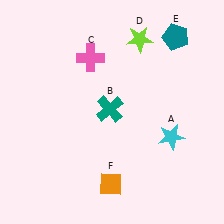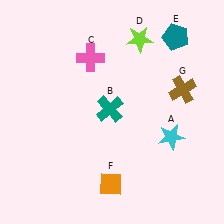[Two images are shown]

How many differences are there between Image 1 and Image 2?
There is 1 difference between the two images.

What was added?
A brown cross (G) was added in Image 2.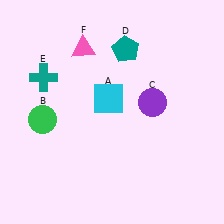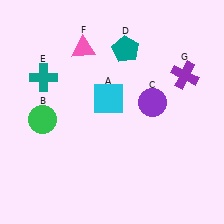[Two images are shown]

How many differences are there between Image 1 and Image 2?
There is 1 difference between the two images.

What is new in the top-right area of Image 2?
A purple cross (G) was added in the top-right area of Image 2.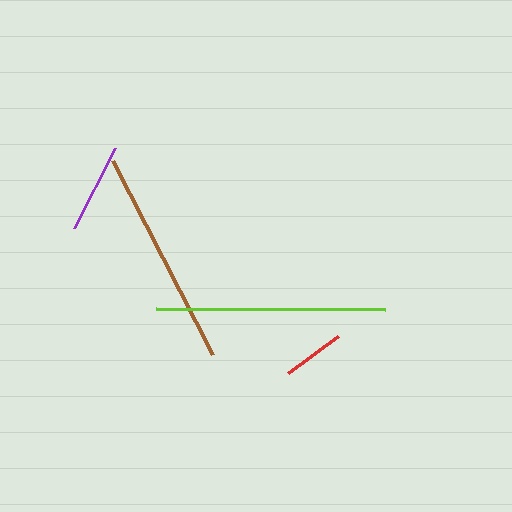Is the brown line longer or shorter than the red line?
The brown line is longer than the red line.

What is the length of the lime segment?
The lime segment is approximately 228 pixels long.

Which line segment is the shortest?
The red line is the shortest at approximately 63 pixels.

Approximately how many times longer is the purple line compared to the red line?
The purple line is approximately 1.4 times the length of the red line.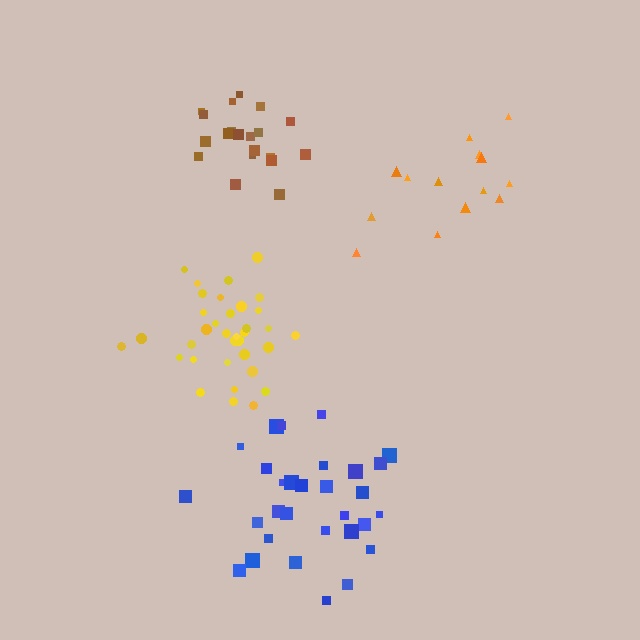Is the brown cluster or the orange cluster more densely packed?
Brown.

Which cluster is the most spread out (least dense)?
Orange.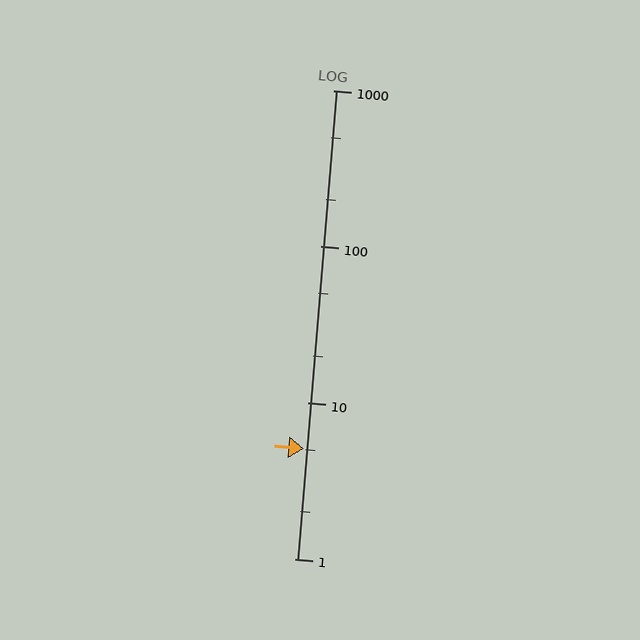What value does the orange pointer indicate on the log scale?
The pointer indicates approximately 5.1.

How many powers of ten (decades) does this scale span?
The scale spans 3 decades, from 1 to 1000.